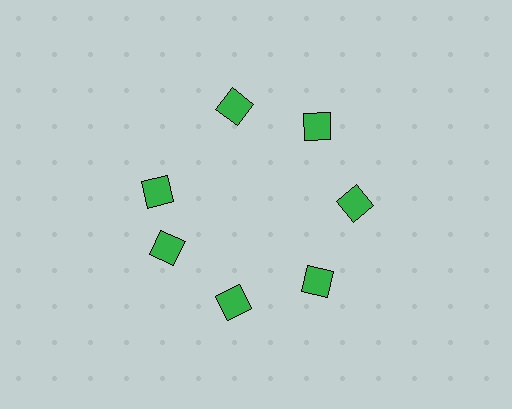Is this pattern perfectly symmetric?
No. The 7 green diamonds are arranged in a ring, but one element near the 10 o'clock position is rotated out of alignment along the ring, breaking the 7-fold rotational symmetry.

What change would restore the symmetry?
The symmetry would be restored by rotating it back into even spacing with its neighbors so that all 7 diamonds sit at equal angles and equal distance from the center.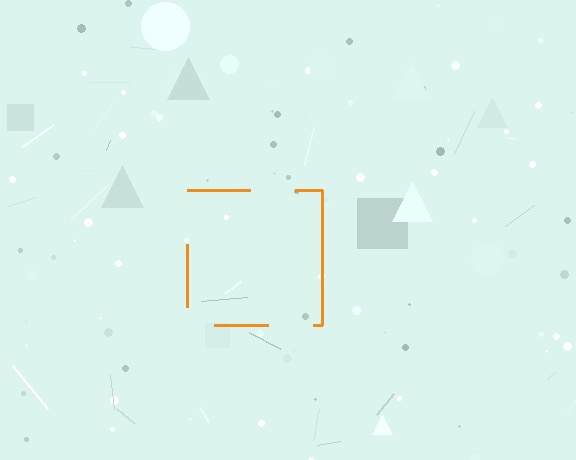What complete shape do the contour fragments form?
The contour fragments form a square.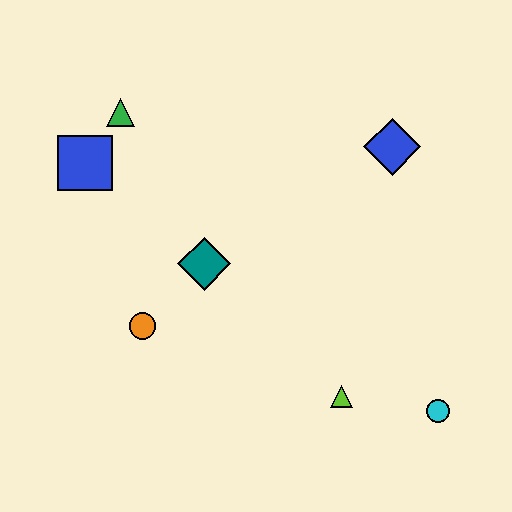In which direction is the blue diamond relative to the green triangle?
The blue diamond is to the right of the green triangle.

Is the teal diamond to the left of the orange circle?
No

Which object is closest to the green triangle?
The blue square is closest to the green triangle.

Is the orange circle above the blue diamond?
No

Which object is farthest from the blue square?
The cyan circle is farthest from the blue square.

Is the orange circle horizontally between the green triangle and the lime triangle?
Yes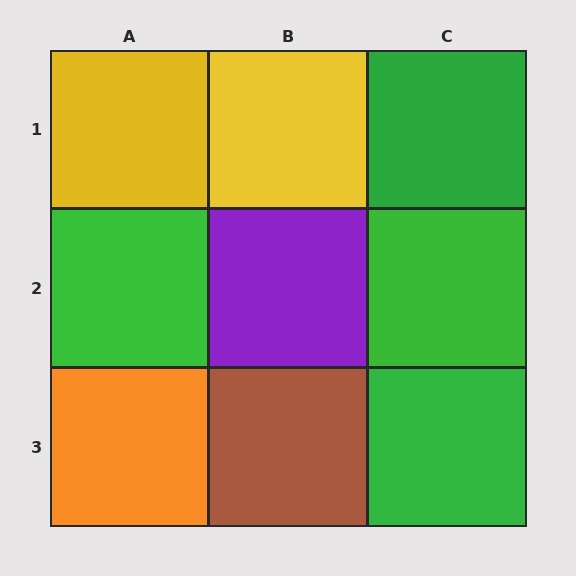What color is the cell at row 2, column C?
Green.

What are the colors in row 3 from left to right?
Orange, brown, green.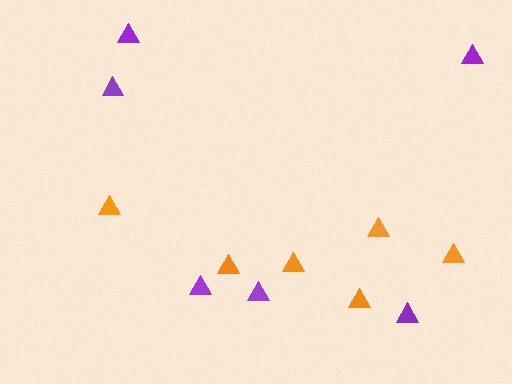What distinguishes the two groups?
There are 2 groups: one group of orange triangles (6) and one group of purple triangles (6).